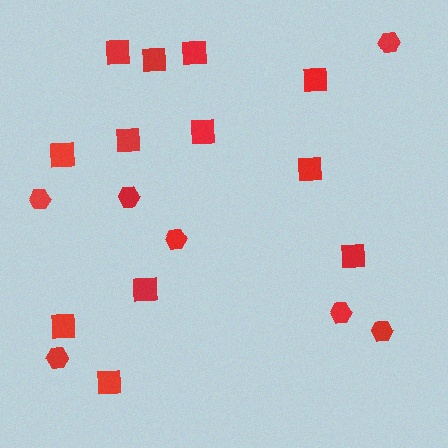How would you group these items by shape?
There are 2 groups: one group of hexagons (7) and one group of squares (12).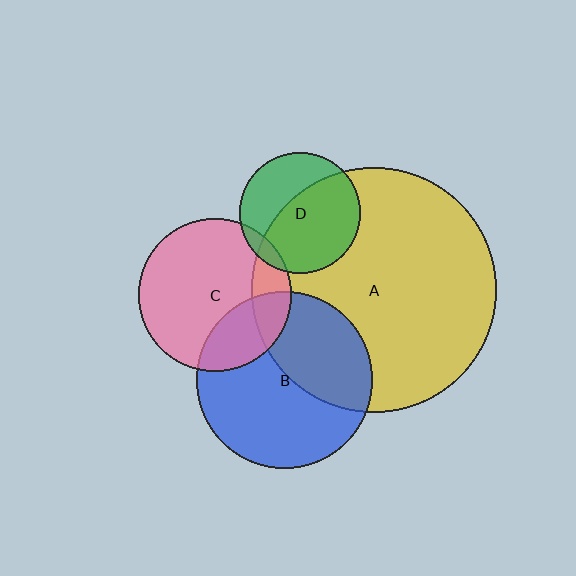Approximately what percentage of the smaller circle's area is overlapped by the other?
Approximately 15%.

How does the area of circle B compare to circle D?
Approximately 2.1 times.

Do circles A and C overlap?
Yes.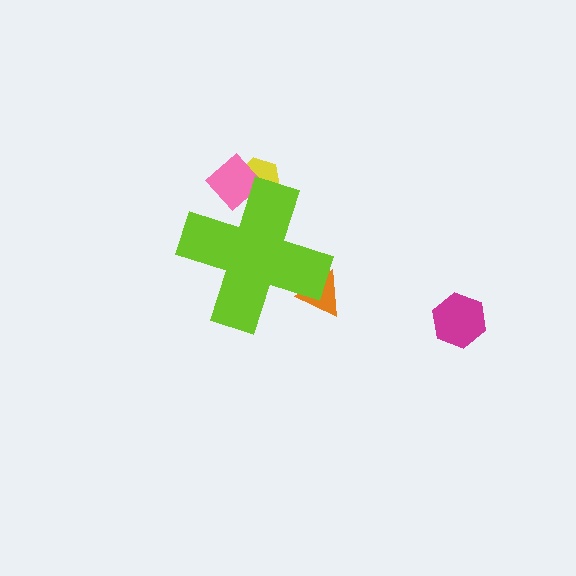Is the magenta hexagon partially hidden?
No, the magenta hexagon is fully visible.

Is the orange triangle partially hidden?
Yes, the orange triangle is partially hidden behind the lime cross.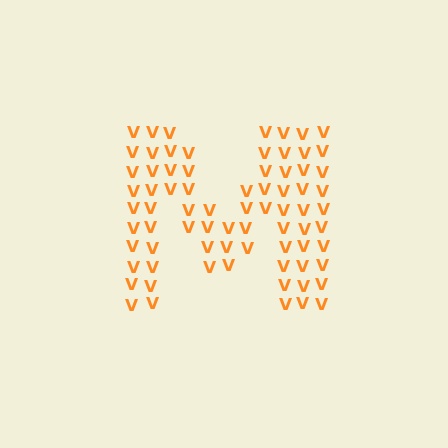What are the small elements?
The small elements are letter V's.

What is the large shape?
The large shape is the letter M.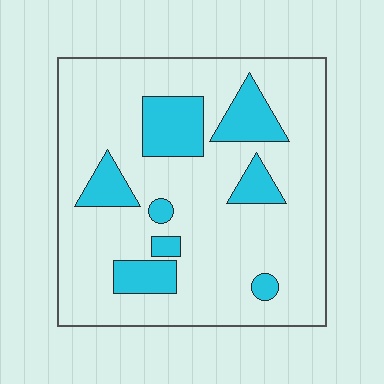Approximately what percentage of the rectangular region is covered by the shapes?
Approximately 20%.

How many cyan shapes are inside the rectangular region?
8.